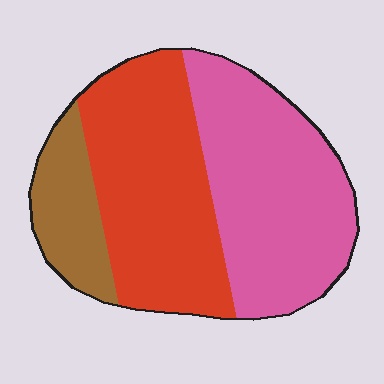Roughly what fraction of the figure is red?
Red covers around 40% of the figure.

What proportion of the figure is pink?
Pink covers roughly 45% of the figure.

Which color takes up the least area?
Brown, at roughly 15%.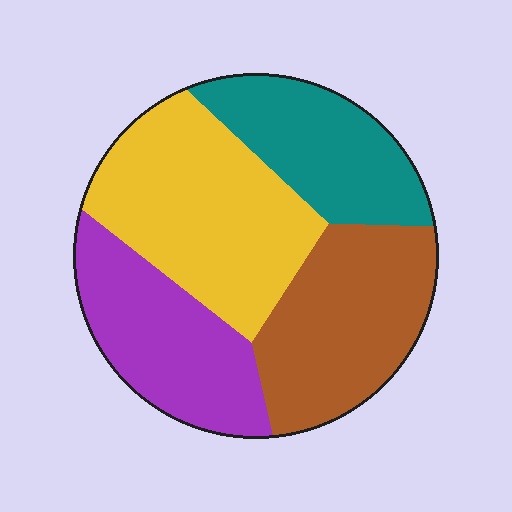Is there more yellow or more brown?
Yellow.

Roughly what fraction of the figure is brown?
Brown covers roughly 25% of the figure.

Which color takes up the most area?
Yellow, at roughly 30%.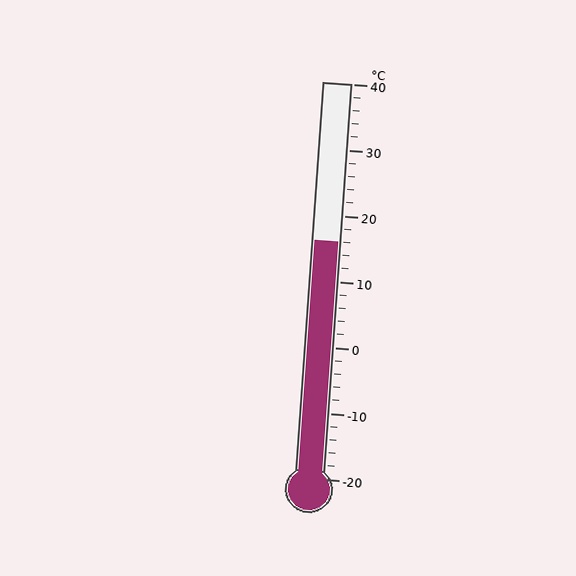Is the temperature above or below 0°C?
The temperature is above 0°C.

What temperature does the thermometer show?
The thermometer shows approximately 16°C.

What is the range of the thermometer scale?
The thermometer scale ranges from -20°C to 40°C.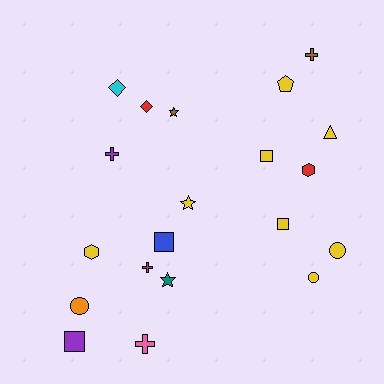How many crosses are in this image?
There are 4 crosses.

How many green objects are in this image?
There are no green objects.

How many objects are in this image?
There are 20 objects.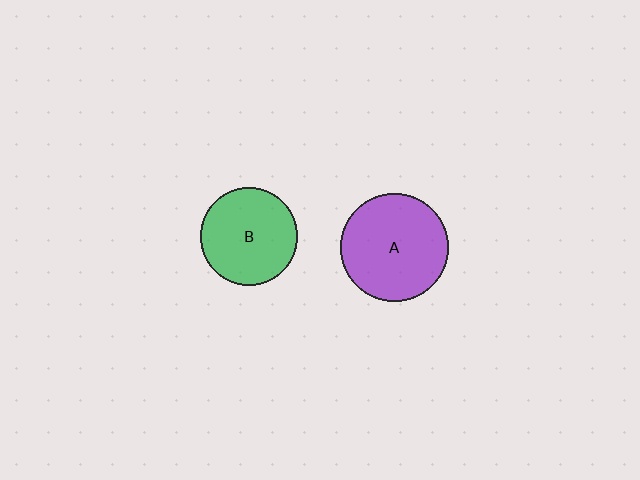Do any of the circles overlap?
No, none of the circles overlap.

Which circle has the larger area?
Circle A (purple).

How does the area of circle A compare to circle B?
Approximately 1.2 times.